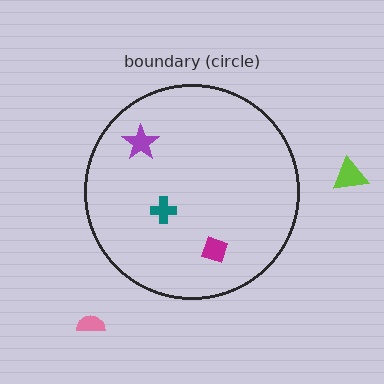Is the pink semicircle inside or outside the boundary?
Outside.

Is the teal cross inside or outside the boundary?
Inside.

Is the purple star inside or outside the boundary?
Inside.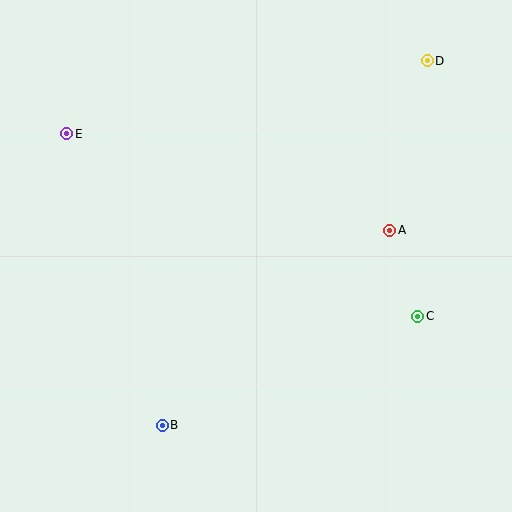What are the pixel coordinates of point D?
Point D is at (427, 61).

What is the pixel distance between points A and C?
The distance between A and C is 90 pixels.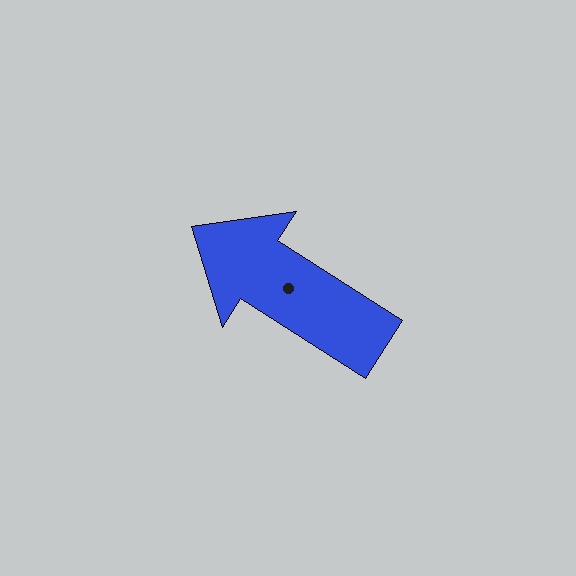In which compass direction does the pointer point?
Northwest.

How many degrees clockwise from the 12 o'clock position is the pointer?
Approximately 303 degrees.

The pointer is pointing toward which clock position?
Roughly 10 o'clock.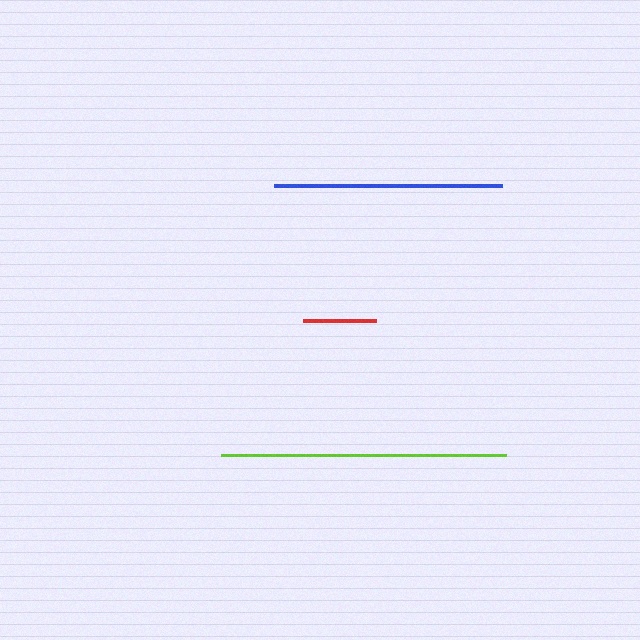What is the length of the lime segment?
The lime segment is approximately 285 pixels long.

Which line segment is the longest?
The lime line is the longest at approximately 285 pixels.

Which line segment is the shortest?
The red line is the shortest at approximately 73 pixels.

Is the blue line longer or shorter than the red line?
The blue line is longer than the red line.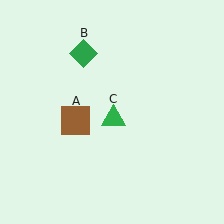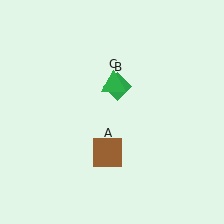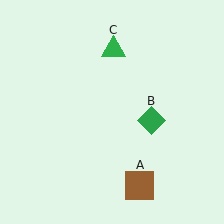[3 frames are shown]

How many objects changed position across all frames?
3 objects changed position: brown square (object A), green diamond (object B), green triangle (object C).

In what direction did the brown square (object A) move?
The brown square (object A) moved down and to the right.